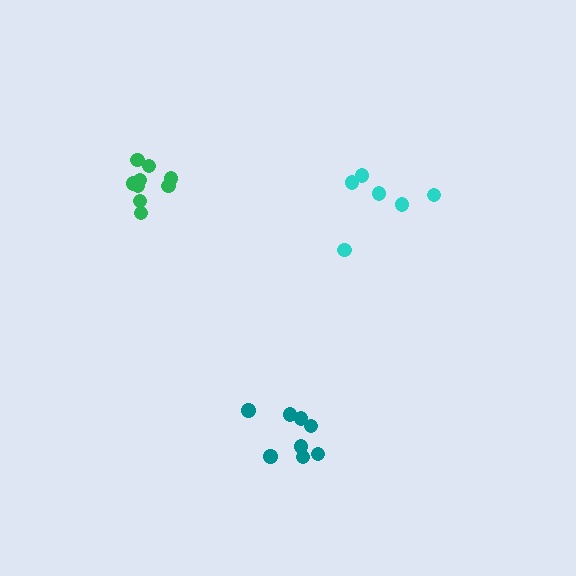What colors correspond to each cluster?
The clusters are colored: green, teal, cyan.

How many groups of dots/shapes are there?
There are 3 groups.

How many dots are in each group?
Group 1: 9 dots, Group 2: 8 dots, Group 3: 6 dots (23 total).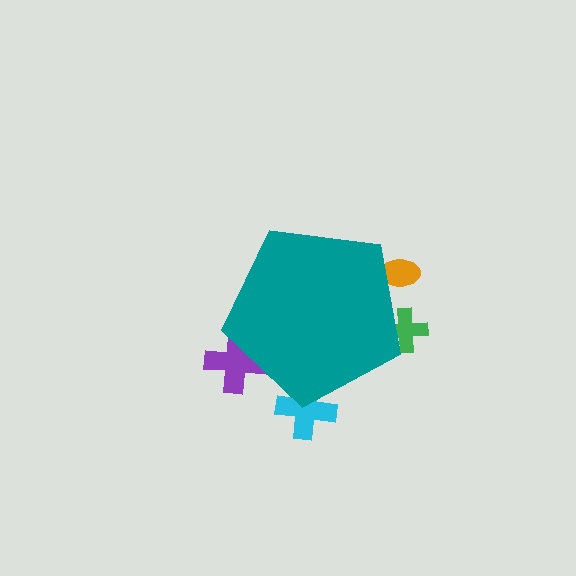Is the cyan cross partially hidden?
Yes, the cyan cross is partially hidden behind the teal pentagon.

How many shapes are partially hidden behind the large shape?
4 shapes are partially hidden.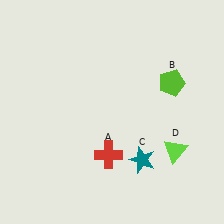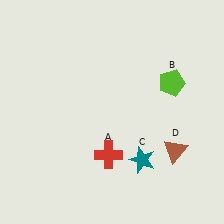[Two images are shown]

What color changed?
The triangle (D) changed from lime in Image 1 to brown in Image 2.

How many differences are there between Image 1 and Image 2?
There is 1 difference between the two images.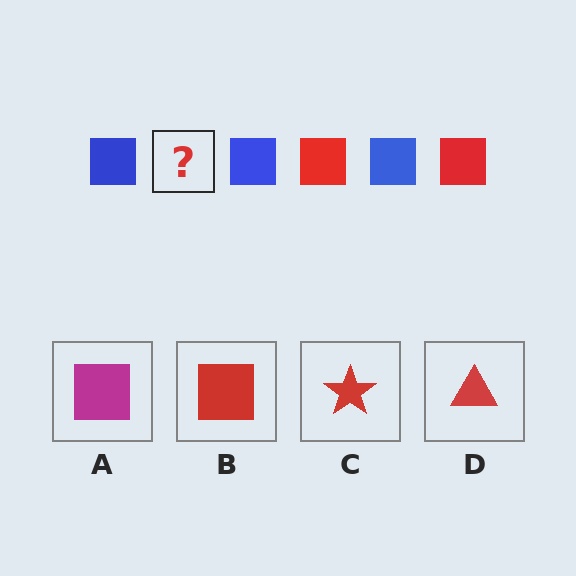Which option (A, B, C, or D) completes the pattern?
B.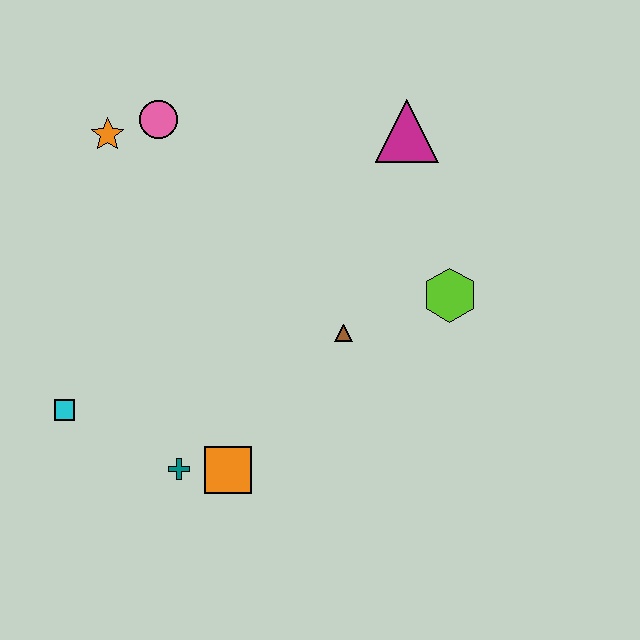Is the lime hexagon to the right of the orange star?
Yes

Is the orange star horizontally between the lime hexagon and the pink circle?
No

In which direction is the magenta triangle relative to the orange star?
The magenta triangle is to the right of the orange star.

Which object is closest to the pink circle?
The orange star is closest to the pink circle.